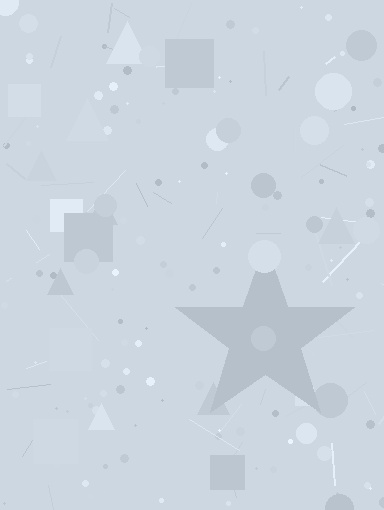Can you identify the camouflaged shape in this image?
The camouflaged shape is a star.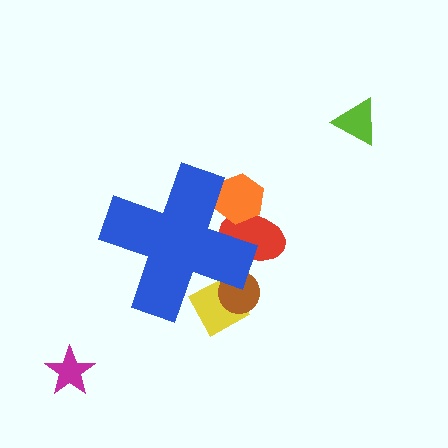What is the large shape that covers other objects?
A blue cross.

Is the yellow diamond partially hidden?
Yes, the yellow diamond is partially hidden behind the blue cross.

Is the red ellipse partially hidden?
Yes, the red ellipse is partially hidden behind the blue cross.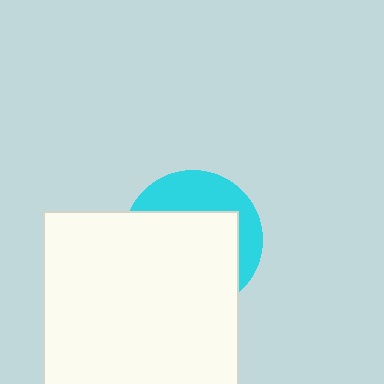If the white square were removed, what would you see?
You would see the complete cyan circle.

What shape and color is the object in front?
The object in front is a white square.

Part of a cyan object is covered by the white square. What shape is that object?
It is a circle.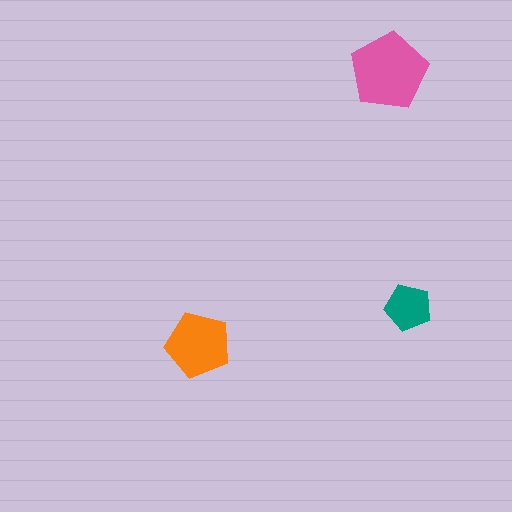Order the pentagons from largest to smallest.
the pink one, the orange one, the teal one.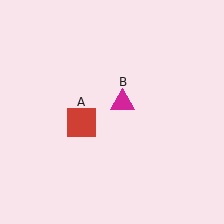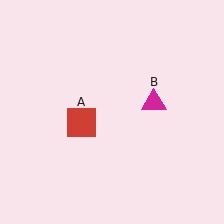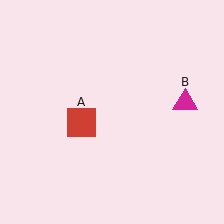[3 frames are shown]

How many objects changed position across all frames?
1 object changed position: magenta triangle (object B).